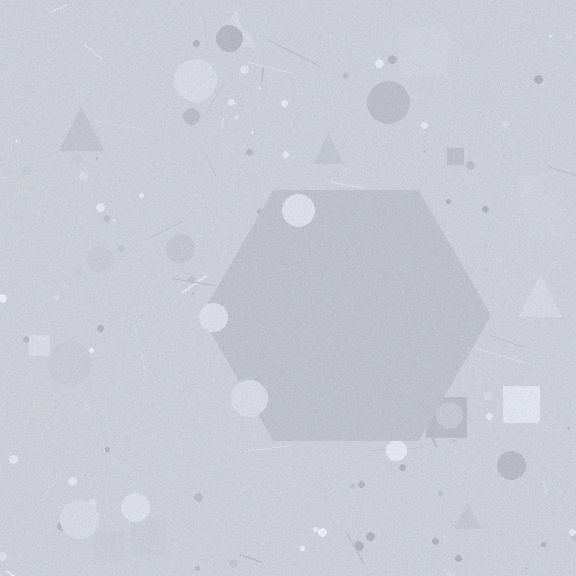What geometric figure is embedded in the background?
A hexagon is embedded in the background.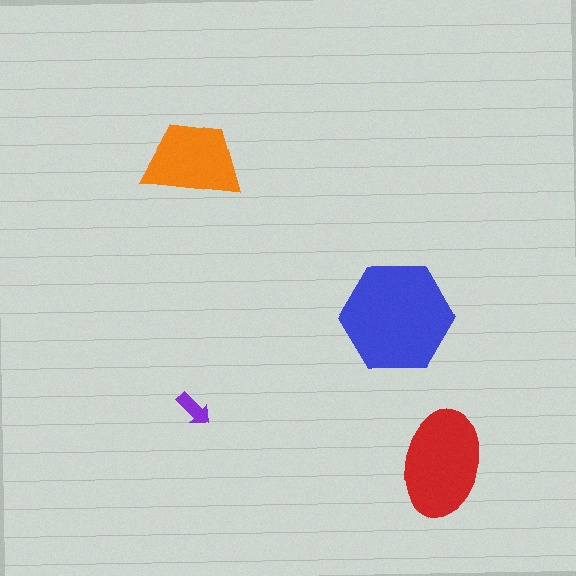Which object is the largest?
The blue hexagon.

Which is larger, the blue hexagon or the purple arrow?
The blue hexagon.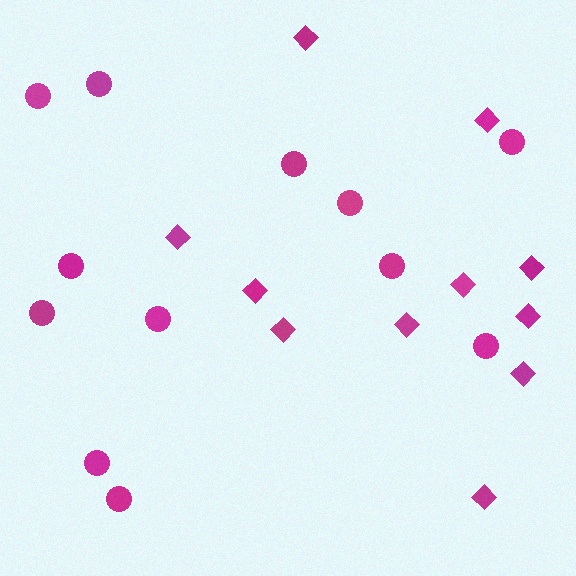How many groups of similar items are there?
There are 2 groups: one group of diamonds (11) and one group of circles (12).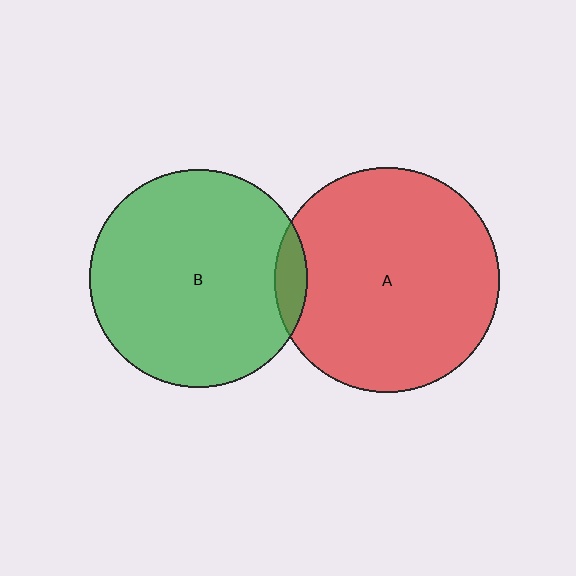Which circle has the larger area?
Circle A (red).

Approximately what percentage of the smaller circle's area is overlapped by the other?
Approximately 5%.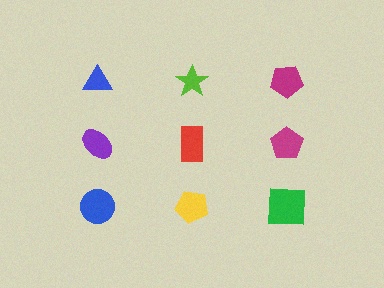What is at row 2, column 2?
A red rectangle.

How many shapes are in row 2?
3 shapes.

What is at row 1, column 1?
A blue triangle.